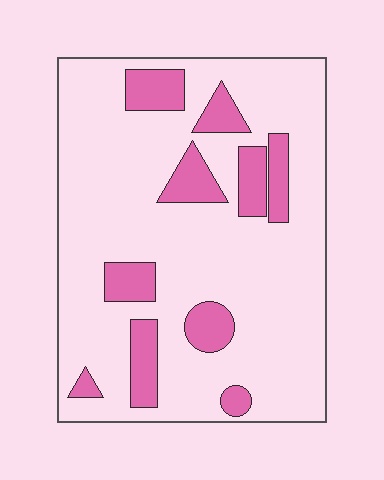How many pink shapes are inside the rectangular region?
10.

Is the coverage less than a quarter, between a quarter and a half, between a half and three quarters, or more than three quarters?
Less than a quarter.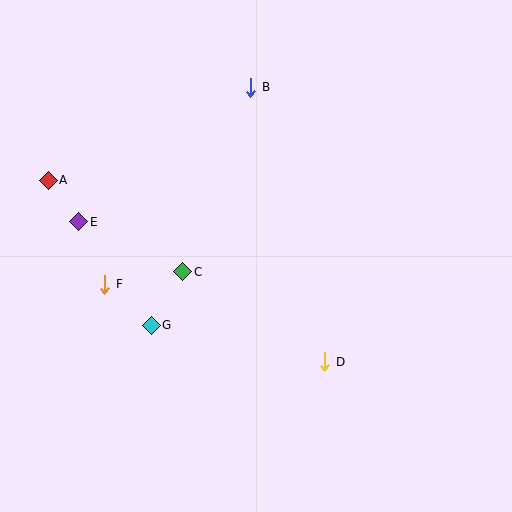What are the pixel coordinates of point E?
Point E is at (79, 222).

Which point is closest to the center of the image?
Point C at (183, 272) is closest to the center.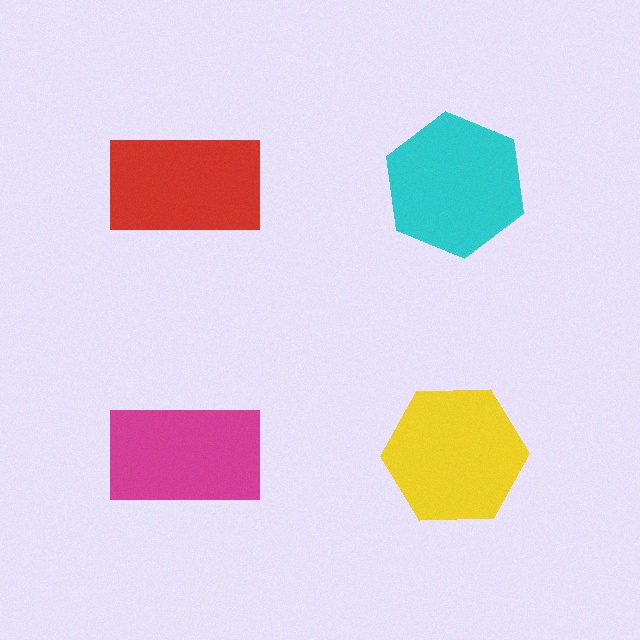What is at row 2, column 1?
A magenta rectangle.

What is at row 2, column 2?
A yellow hexagon.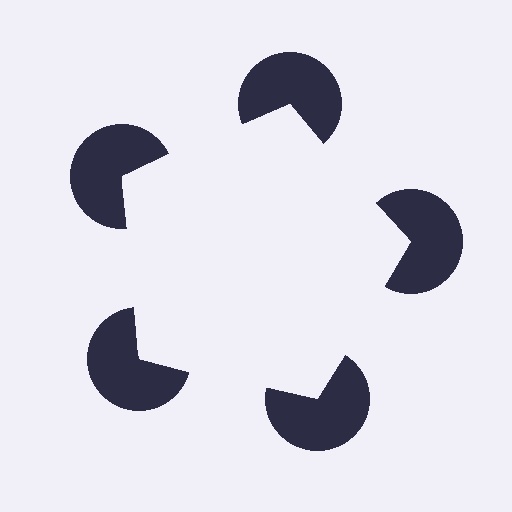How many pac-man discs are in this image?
There are 5 — one at each vertex of the illusory pentagon.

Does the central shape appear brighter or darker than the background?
It typically appears slightly brighter than the background, even though no actual brightness change is drawn.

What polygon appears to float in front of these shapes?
An illusory pentagon — its edges are inferred from the aligned wedge cuts in the pac-man discs, not physically drawn.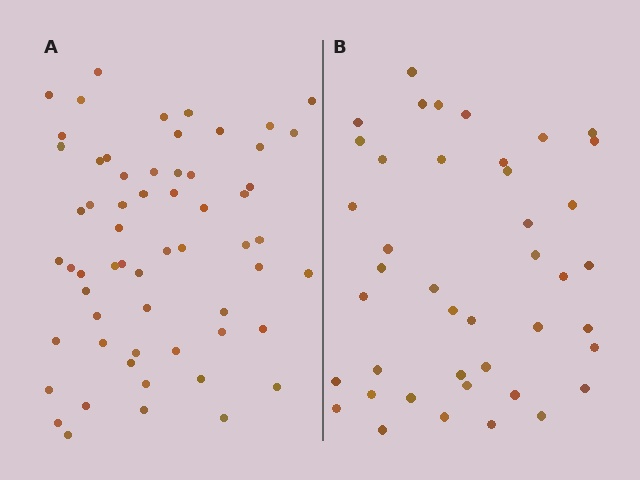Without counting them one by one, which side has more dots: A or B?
Region A (the left region) has more dots.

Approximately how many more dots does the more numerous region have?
Region A has approximately 20 more dots than region B.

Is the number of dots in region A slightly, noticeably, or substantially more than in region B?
Region A has noticeably more, but not dramatically so. The ratio is roughly 1.4 to 1.